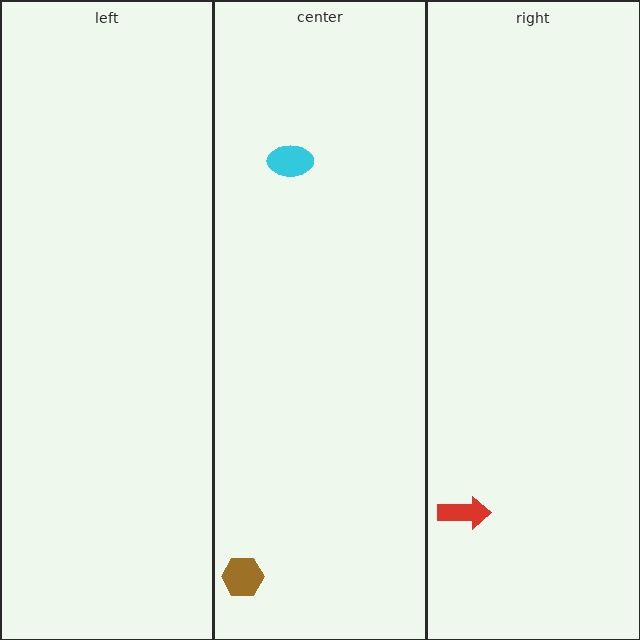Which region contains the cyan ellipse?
The center region.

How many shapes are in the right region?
1.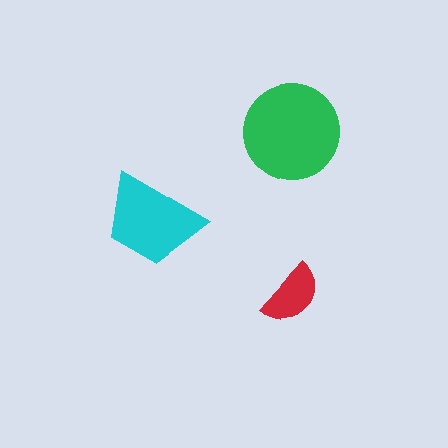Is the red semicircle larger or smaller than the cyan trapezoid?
Smaller.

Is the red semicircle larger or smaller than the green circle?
Smaller.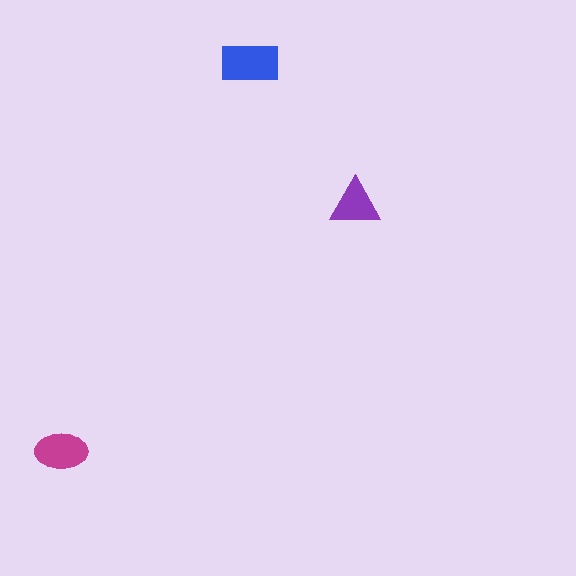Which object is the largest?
The blue rectangle.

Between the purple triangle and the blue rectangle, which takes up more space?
The blue rectangle.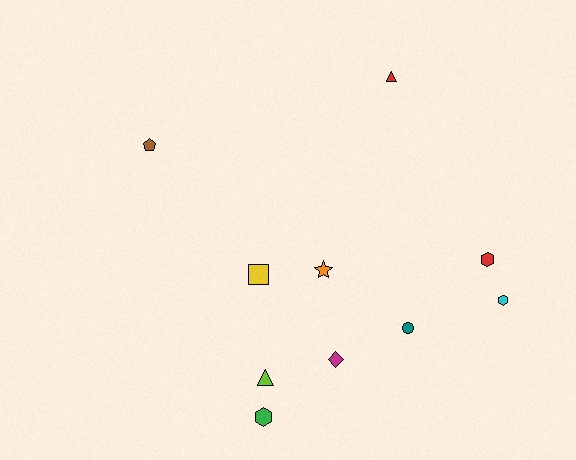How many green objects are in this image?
There is 1 green object.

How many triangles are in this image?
There are 2 triangles.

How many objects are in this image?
There are 10 objects.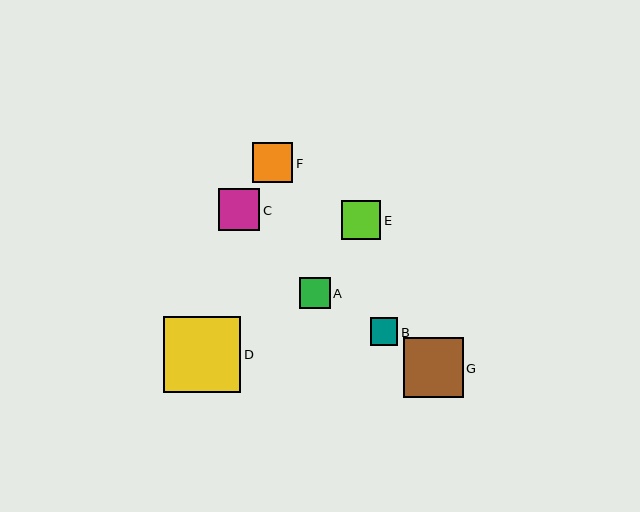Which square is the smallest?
Square B is the smallest with a size of approximately 27 pixels.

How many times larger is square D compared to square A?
Square D is approximately 2.5 times the size of square A.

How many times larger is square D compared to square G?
Square D is approximately 1.3 times the size of square G.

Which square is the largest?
Square D is the largest with a size of approximately 77 pixels.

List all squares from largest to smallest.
From largest to smallest: D, G, C, F, E, A, B.